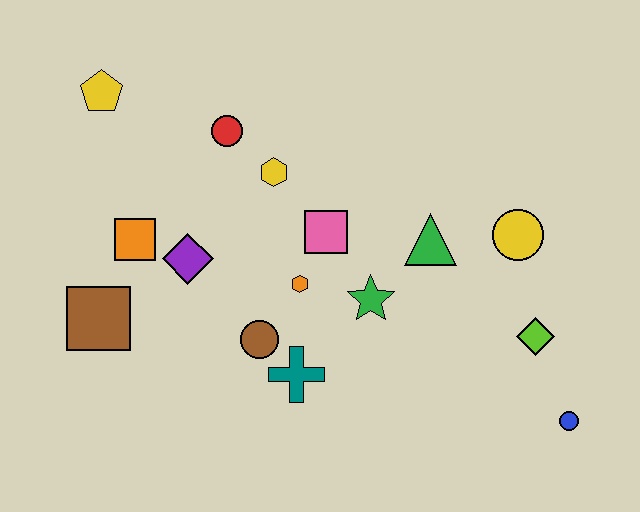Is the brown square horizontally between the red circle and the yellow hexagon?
No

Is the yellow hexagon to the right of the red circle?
Yes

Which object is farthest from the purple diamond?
The blue circle is farthest from the purple diamond.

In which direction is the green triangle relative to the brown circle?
The green triangle is to the right of the brown circle.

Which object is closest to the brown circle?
The teal cross is closest to the brown circle.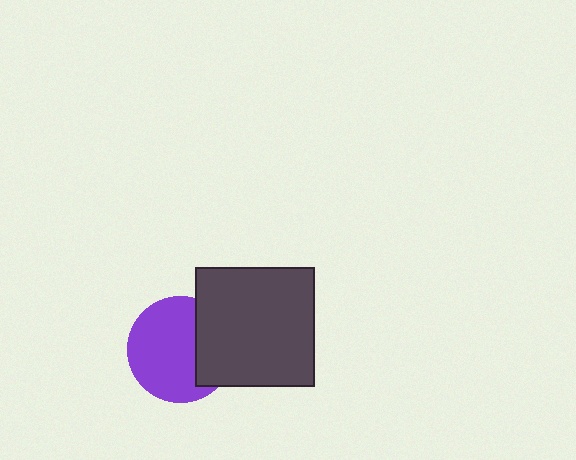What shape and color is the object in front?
The object in front is a dark gray square.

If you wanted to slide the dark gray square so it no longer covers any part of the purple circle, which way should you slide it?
Slide it right — that is the most direct way to separate the two shapes.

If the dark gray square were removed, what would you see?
You would see the complete purple circle.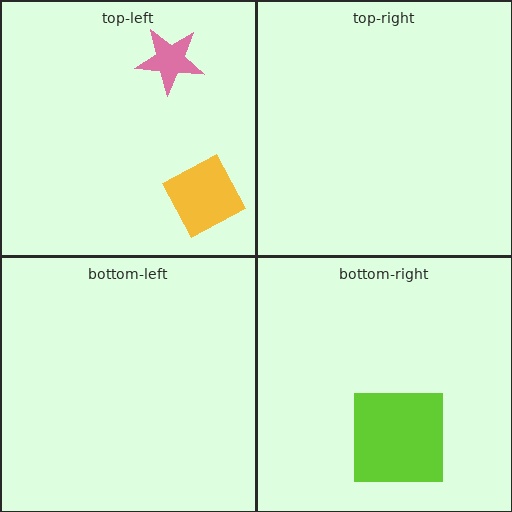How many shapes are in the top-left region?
2.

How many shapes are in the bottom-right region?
1.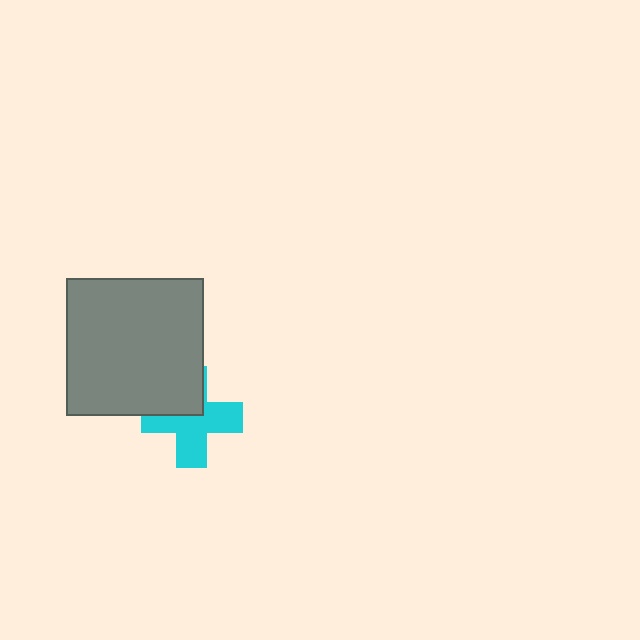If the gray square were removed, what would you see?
You would see the complete cyan cross.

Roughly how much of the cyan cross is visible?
Most of it is visible (roughly 66%).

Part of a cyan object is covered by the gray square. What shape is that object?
It is a cross.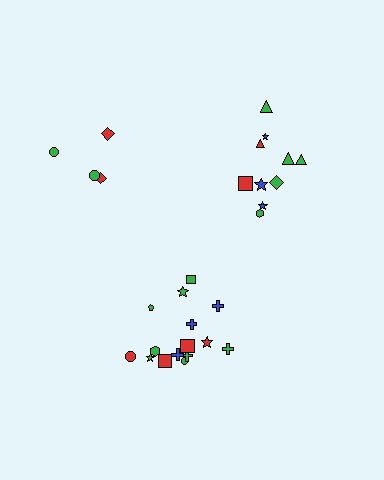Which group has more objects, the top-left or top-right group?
The top-right group.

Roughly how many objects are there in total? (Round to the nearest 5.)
Roughly 30 objects in total.